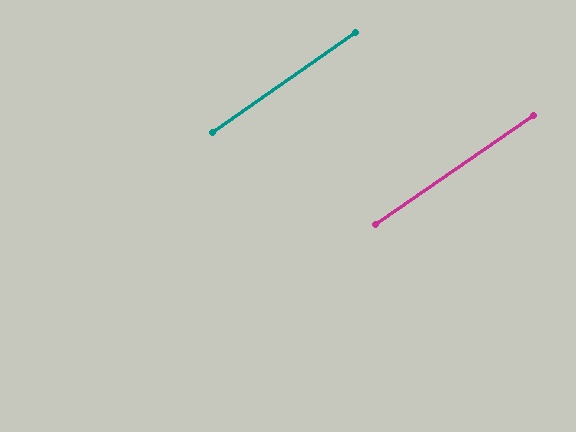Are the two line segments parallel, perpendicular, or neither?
Parallel — their directions differ by only 0.3°.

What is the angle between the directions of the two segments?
Approximately 0 degrees.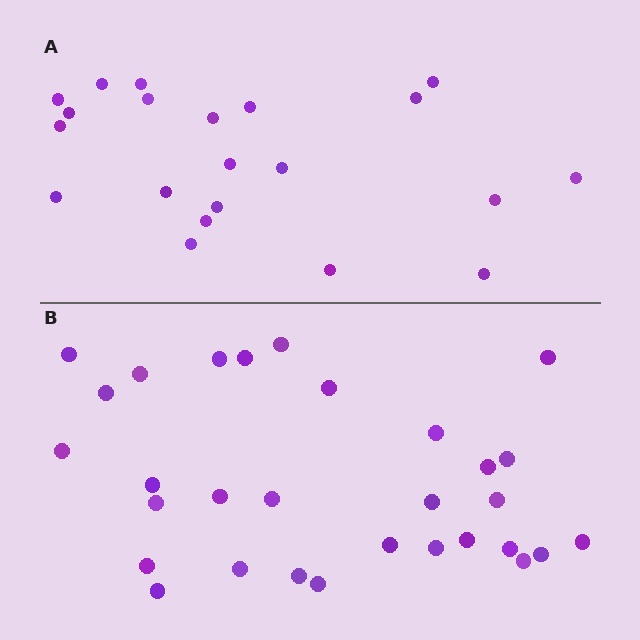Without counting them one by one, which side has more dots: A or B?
Region B (the bottom region) has more dots.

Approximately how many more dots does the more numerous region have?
Region B has roughly 8 or so more dots than region A.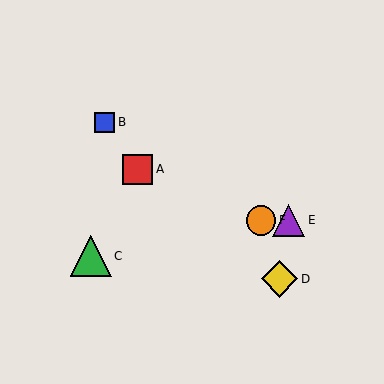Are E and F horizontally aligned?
Yes, both are at y≈220.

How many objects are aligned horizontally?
2 objects (E, F) are aligned horizontally.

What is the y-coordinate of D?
Object D is at y≈279.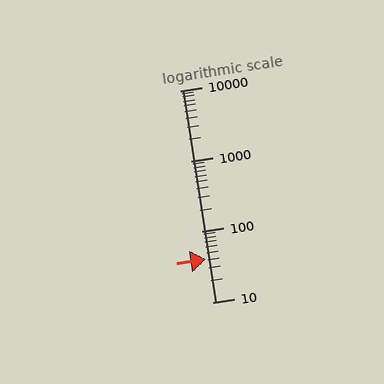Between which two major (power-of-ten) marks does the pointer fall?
The pointer is between 10 and 100.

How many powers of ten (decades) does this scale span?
The scale spans 3 decades, from 10 to 10000.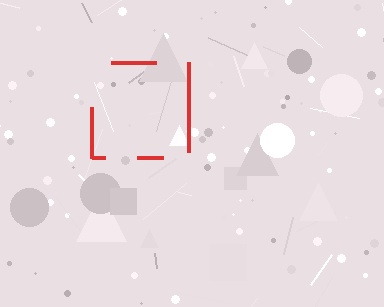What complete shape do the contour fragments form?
The contour fragments form a square.